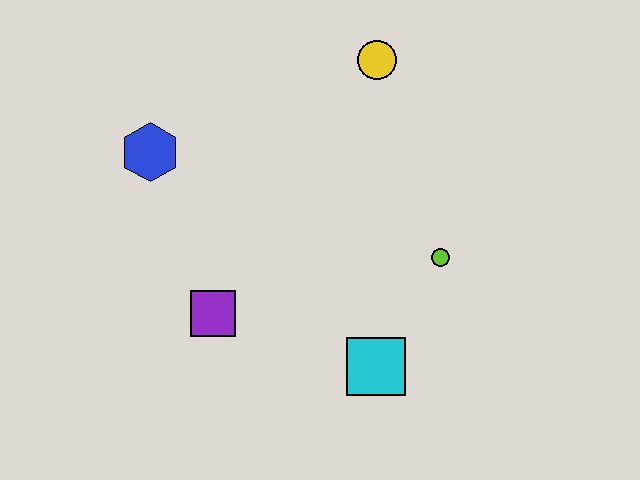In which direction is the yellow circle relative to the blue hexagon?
The yellow circle is to the right of the blue hexagon.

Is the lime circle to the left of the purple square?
No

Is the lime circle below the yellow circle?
Yes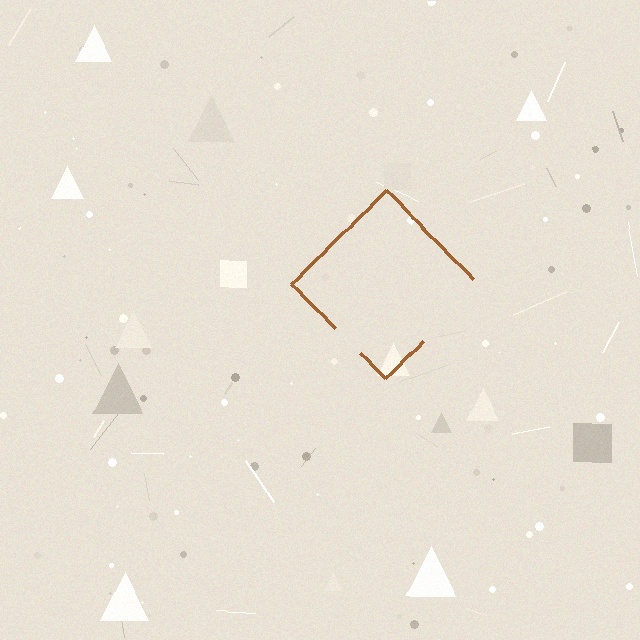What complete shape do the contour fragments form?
The contour fragments form a diamond.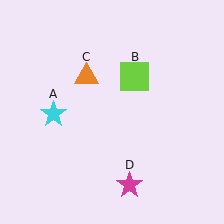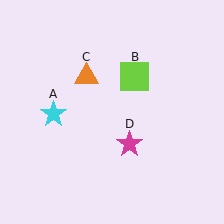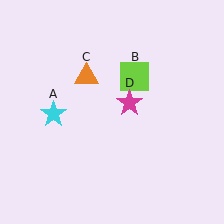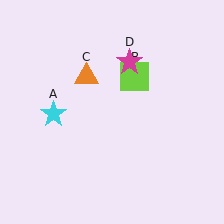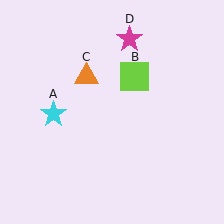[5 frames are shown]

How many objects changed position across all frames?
1 object changed position: magenta star (object D).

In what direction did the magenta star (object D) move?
The magenta star (object D) moved up.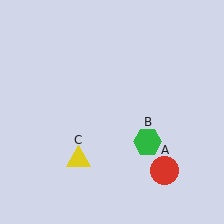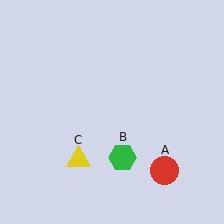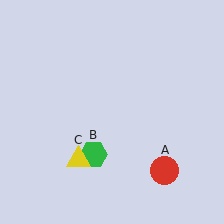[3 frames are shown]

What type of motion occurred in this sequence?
The green hexagon (object B) rotated clockwise around the center of the scene.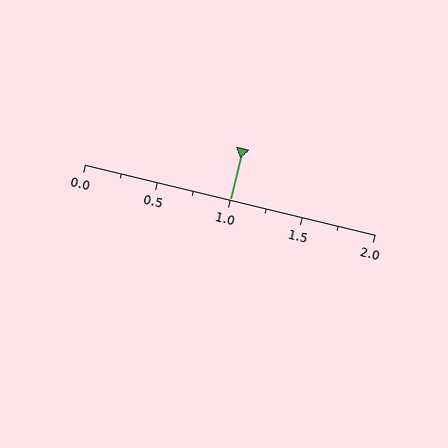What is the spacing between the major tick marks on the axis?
The major ticks are spaced 0.5 apart.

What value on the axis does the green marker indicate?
The marker indicates approximately 1.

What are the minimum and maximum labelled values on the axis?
The axis runs from 0.0 to 2.0.